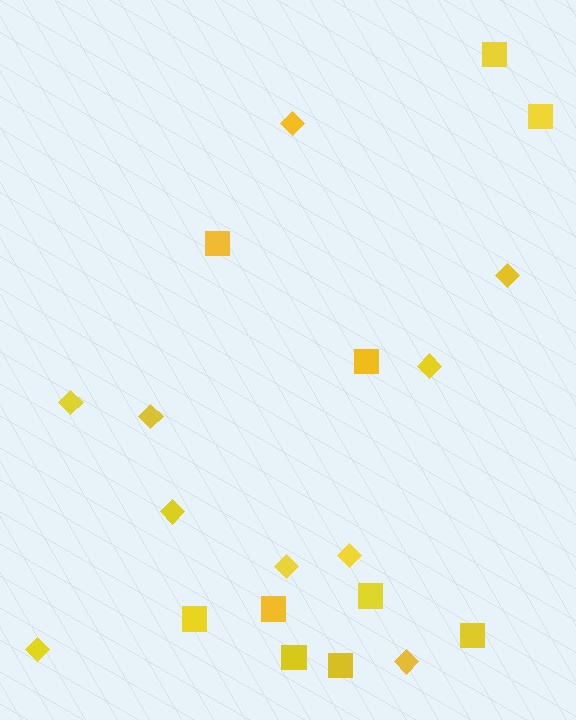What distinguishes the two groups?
There are 2 groups: one group of diamonds (10) and one group of squares (10).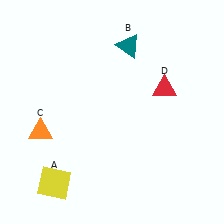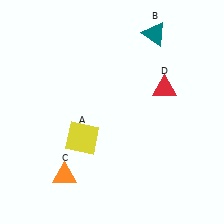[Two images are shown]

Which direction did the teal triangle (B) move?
The teal triangle (B) moved right.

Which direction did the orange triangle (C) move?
The orange triangle (C) moved down.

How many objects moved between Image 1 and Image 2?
3 objects moved between the two images.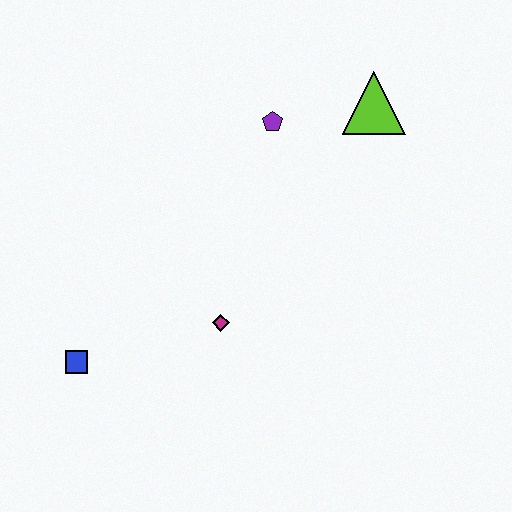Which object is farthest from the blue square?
The lime triangle is farthest from the blue square.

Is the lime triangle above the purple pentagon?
Yes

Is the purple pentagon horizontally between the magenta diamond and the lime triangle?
Yes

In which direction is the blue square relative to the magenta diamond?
The blue square is to the left of the magenta diamond.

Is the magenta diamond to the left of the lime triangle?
Yes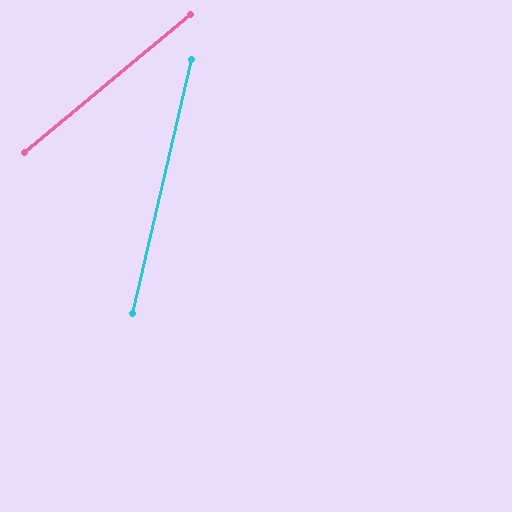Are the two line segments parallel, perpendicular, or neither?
Neither parallel nor perpendicular — they differ by about 37°.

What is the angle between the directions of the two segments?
Approximately 37 degrees.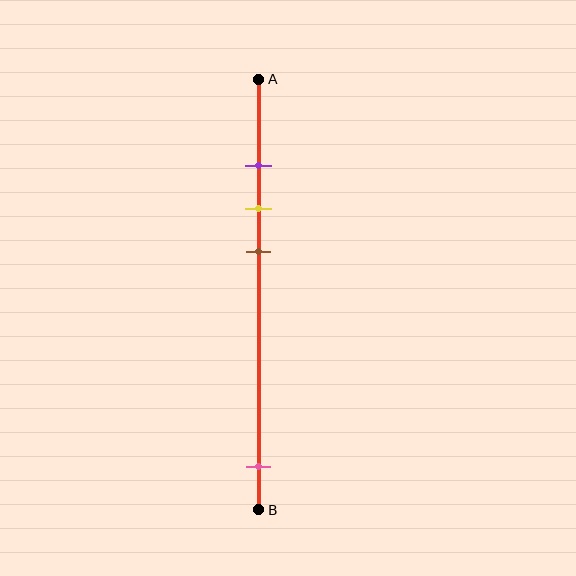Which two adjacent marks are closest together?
The purple and yellow marks are the closest adjacent pair.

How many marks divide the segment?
There are 4 marks dividing the segment.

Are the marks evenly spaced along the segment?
No, the marks are not evenly spaced.